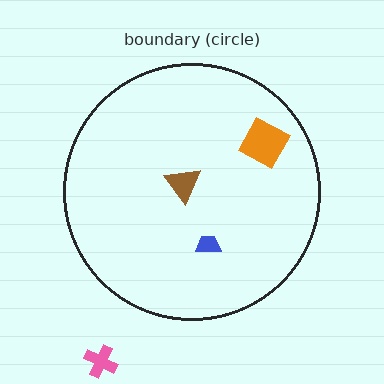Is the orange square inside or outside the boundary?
Inside.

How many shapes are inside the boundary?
3 inside, 1 outside.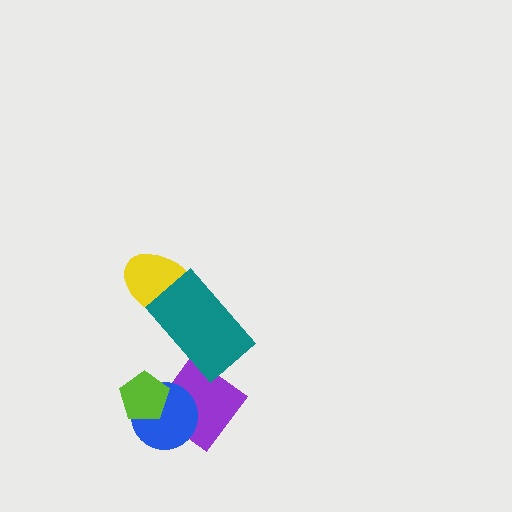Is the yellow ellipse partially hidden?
Yes, it is partially covered by another shape.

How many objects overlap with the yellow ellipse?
1 object overlaps with the yellow ellipse.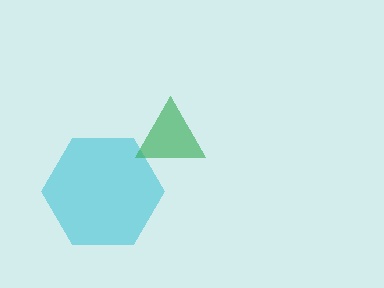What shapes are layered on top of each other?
The layered shapes are: a cyan hexagon, a green triangle.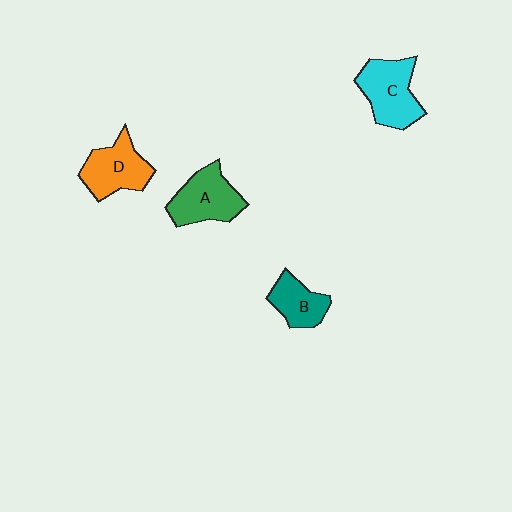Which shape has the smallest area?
Shape B (teal).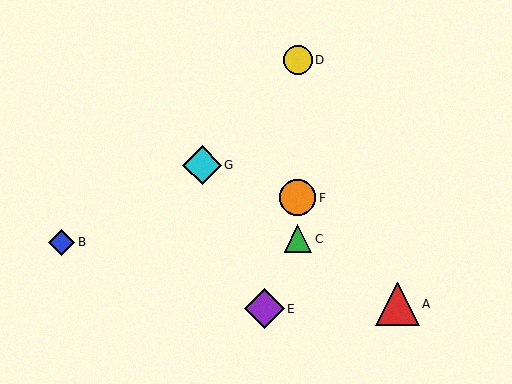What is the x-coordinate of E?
Object E is at x≈264.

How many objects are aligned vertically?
3 objects (C, D, F) are aligned vertically.